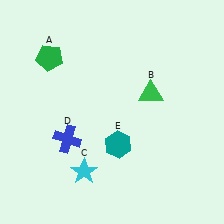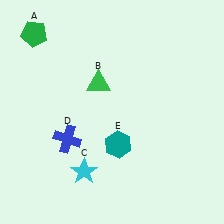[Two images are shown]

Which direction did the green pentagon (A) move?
The green pentagon (A) moved up.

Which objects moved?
The objects that moved are: the green pentagon (A), the green triangle (B).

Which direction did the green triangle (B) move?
The green triangle (B) moved left.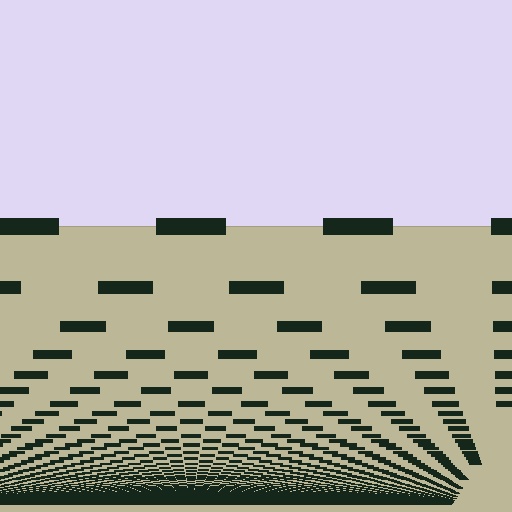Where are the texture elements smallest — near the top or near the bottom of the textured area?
Near the bottom.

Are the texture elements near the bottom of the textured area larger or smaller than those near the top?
Smaller. The gradient is inverted — elements near the bottom are smaller and denser.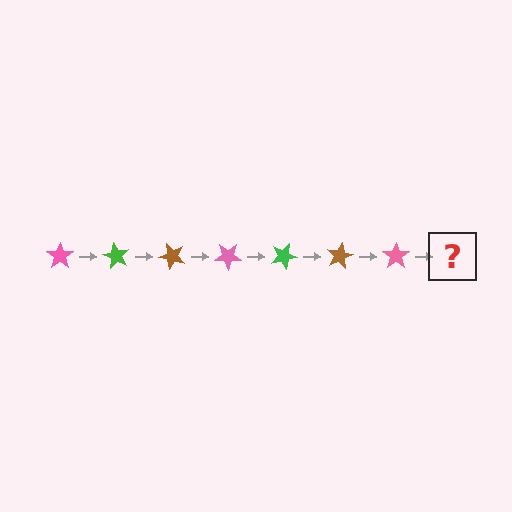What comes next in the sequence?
The next element should be a green star, rotated 420 degrees from the start.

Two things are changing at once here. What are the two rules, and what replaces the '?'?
The two rules are that it rotates 60 degrees each step and the color cycles through pink, green, and brown. The '?' should be a green star, rotated 420 degrees from the start.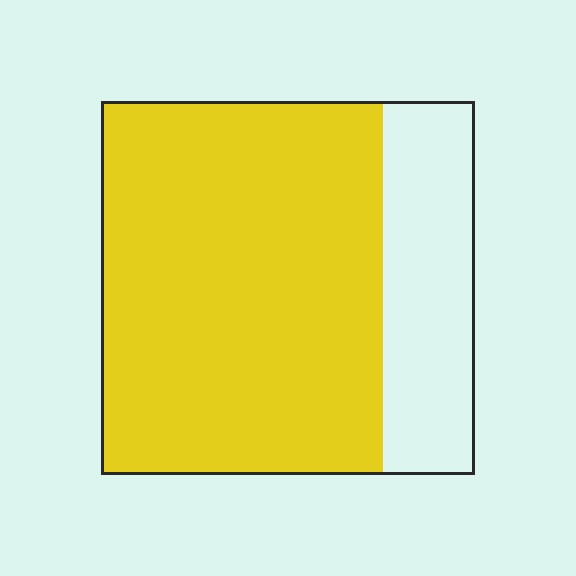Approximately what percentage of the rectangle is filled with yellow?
Approximately 75%.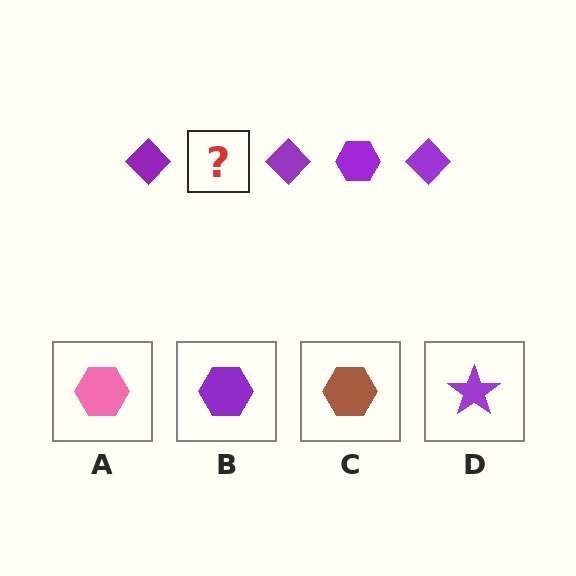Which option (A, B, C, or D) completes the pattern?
B.